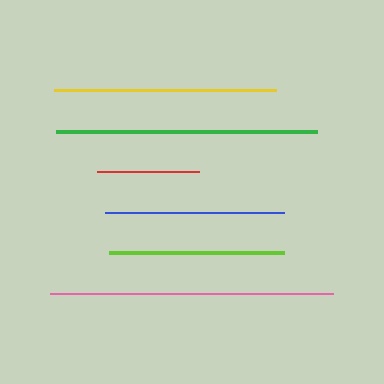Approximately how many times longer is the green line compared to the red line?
The green line is approximately 2.6 times the length of the red line.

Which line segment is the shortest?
The red line is the shortest at approximately 102 pixels.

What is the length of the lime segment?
The lime segment is approximately 175 pixels long.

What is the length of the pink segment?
The pink segment is approximately 283 pixels long.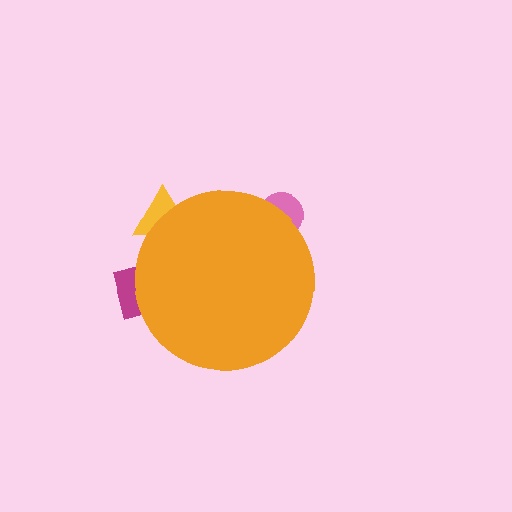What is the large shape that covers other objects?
An orange circle.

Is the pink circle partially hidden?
Yes, the pink circle is partially hidden behind the orange circle.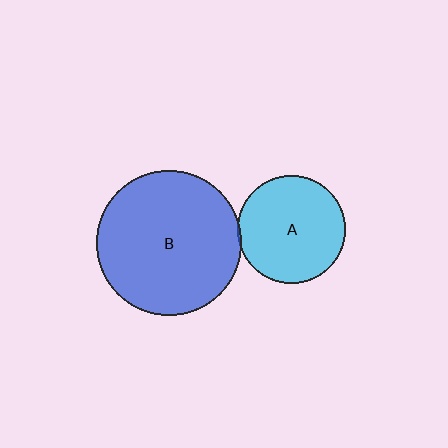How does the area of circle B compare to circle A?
Approximately 1.8 times.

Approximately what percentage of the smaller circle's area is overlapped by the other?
Approximately 5%.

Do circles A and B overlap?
Yes.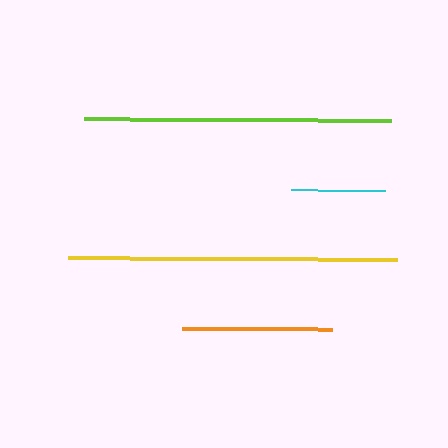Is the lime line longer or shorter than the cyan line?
The lime line is longer than the cyan line.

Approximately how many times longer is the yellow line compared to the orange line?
The yellow line is approximately 2.2 times the length of the orange line.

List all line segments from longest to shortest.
From longest to shortest: yellow, lime, orange, cyan.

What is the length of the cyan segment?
The cyan segment is approximately 94 pixels long.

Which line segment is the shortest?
The cyan line is the shortest at approximately 94 pixels.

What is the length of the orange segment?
The orange segment is approximately 150 pixels long.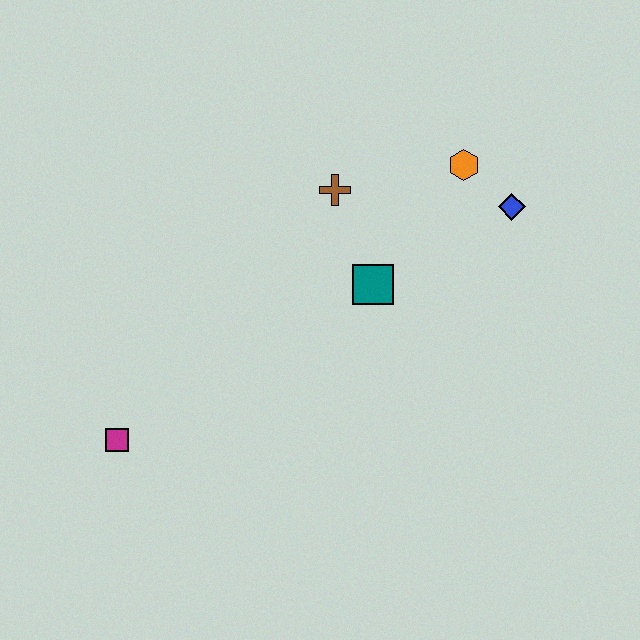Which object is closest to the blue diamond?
The orange hexagon is closest to the blue diamond.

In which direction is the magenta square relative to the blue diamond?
The magenta square is to the left of the blue diamond.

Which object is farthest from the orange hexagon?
The magenta square is farthest from the orange hexagon.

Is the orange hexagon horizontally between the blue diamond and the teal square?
Yes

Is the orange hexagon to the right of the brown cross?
Yes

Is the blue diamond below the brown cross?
Yes